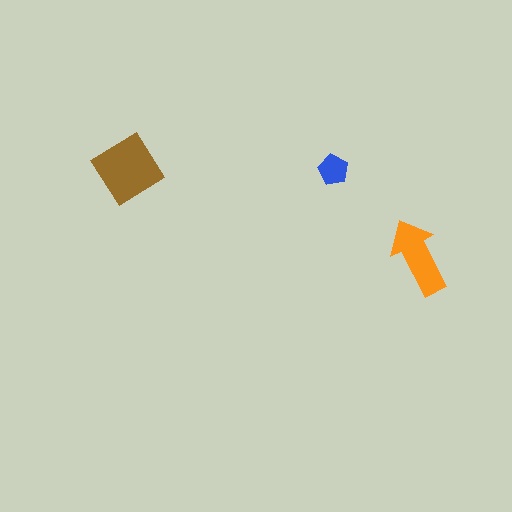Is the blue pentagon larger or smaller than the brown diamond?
Smaller.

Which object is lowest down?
The orange arrow is bottommost.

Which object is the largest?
The brown diamond.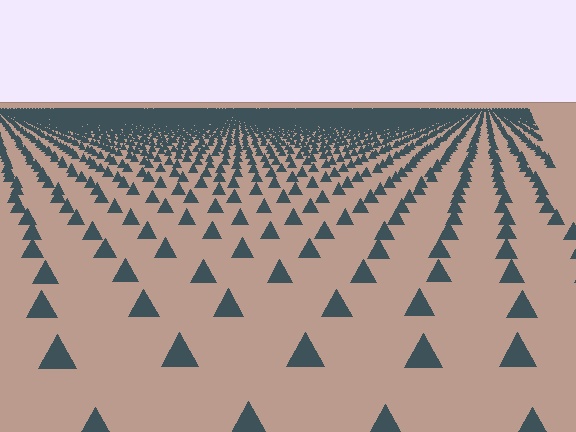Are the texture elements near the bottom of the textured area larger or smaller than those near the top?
Larger. Near the bottom, elements are closer to the viewer and appear at a bigger on-screen size.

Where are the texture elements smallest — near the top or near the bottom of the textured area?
Near the top.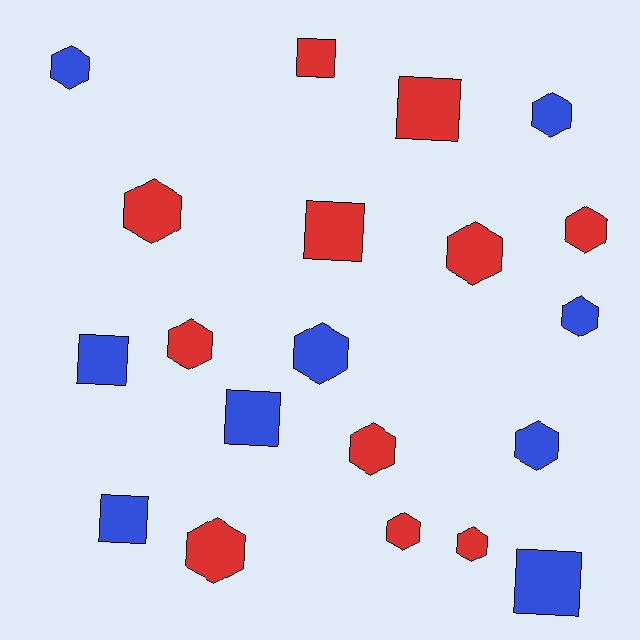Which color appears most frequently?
Red, with 11 objects.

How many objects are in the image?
There are 20 objects.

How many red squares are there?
There are 3 red squares.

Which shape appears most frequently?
Hexagon, with 13 objects.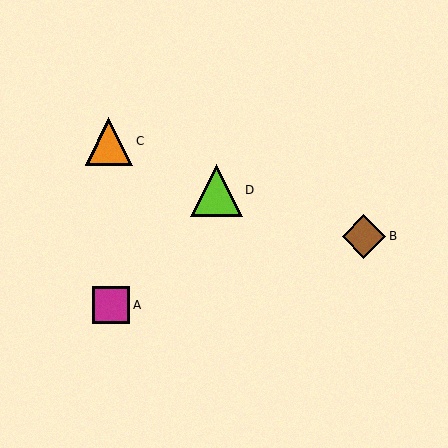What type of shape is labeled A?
Shape A is a magenta square.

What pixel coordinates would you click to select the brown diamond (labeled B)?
Click at (364, 236) to select the brown diamond B.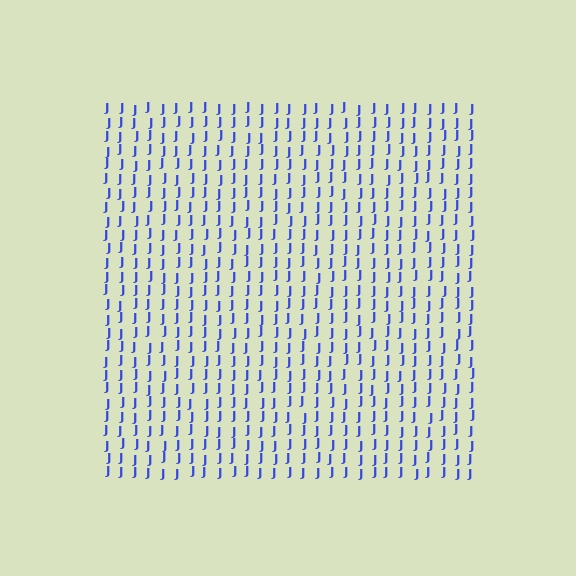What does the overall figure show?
The overall figure shows a square.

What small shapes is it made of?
It is made of small letter J's.